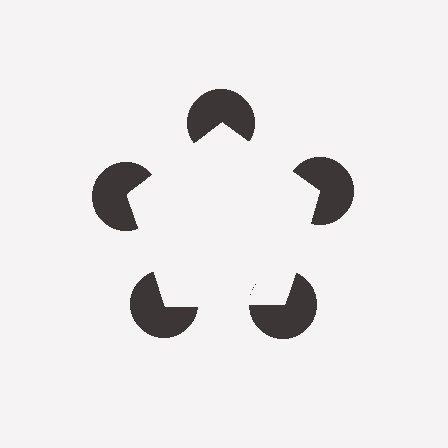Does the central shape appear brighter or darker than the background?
It typically appears slightly brighter than the background, even though no actual brightness change is drawn.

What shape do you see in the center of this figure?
An illusory pentagon — its edges are inferred from the aligned wedge cuts in the pac-man discs, not physically drawn.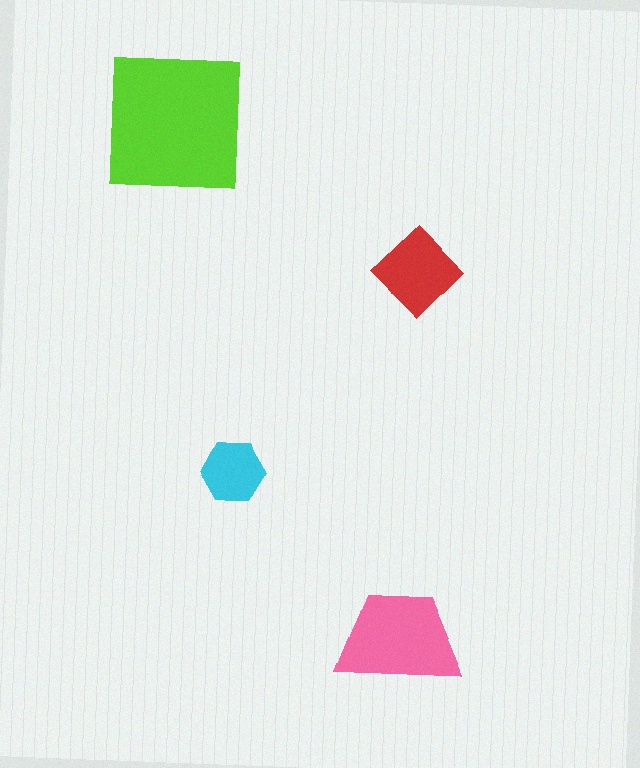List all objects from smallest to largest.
The cyan hexagon, the red diamond, the pink trapezoid, the lime square.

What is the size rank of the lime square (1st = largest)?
1st.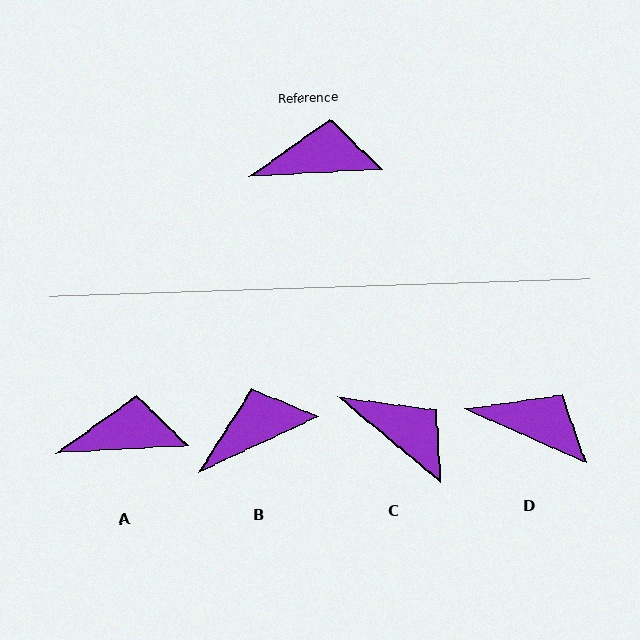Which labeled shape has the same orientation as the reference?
A.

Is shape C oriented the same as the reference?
No, it is off by about 43 degrees.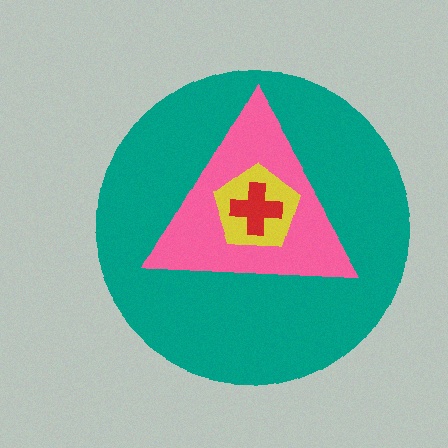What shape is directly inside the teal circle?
The pink triangle.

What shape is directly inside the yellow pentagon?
The red cross.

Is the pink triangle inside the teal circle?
Yes.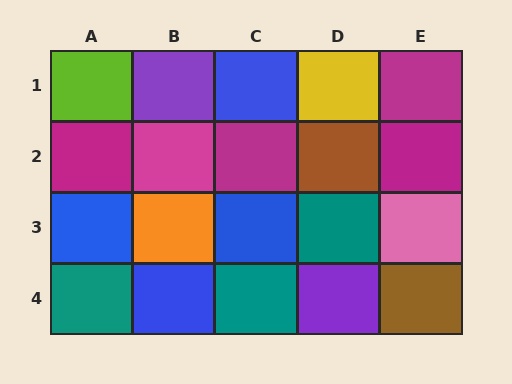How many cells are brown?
2 cells are brown.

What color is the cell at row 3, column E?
Pink.